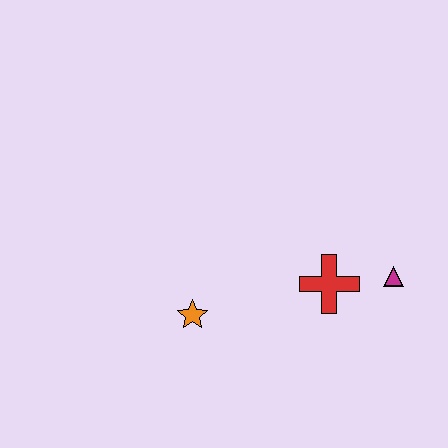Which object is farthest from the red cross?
The orange star is farthest from the red cross.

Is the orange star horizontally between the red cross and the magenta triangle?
No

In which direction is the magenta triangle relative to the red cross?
The magenta triangle is to the right of the red cross.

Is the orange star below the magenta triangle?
Yes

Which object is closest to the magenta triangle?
The red cross is closest to the magenta triangle.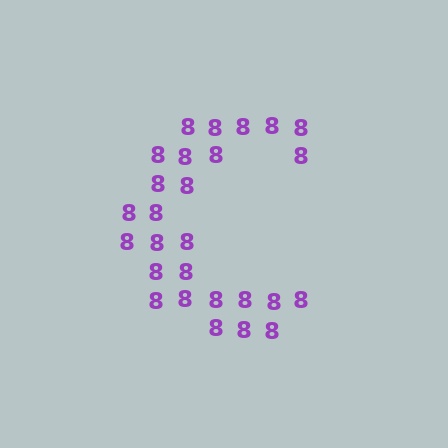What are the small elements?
The small elements are digit 8's.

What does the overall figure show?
The overall figure shows the letter C.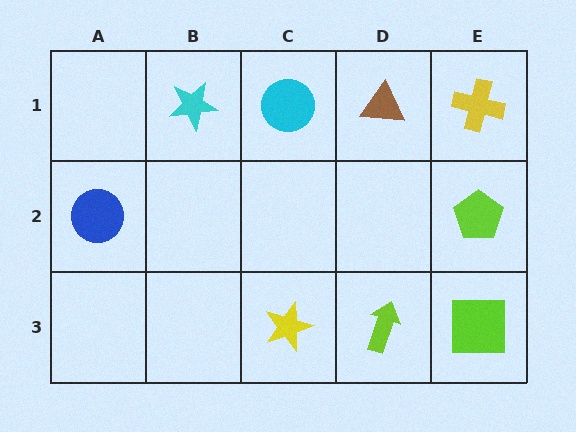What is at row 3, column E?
A lime square.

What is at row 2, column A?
A blue circle.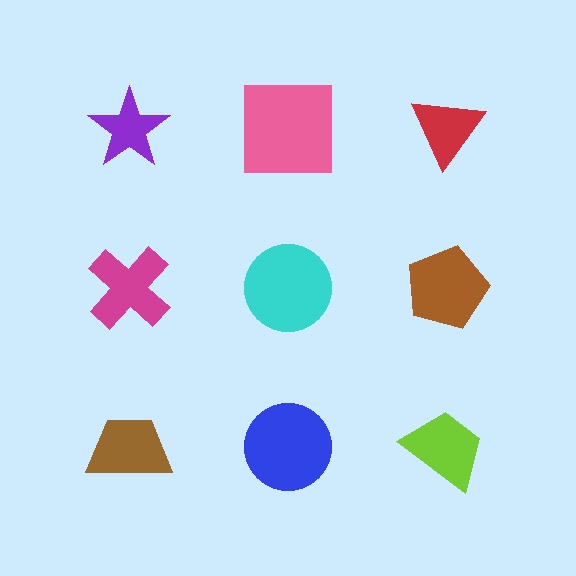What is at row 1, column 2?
A pink square.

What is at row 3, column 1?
A brown trapezoid.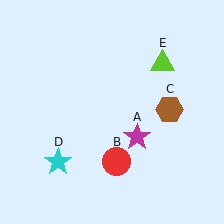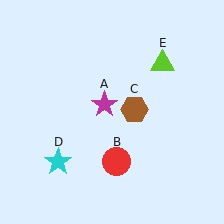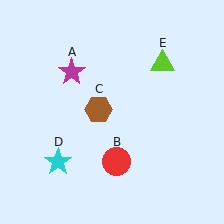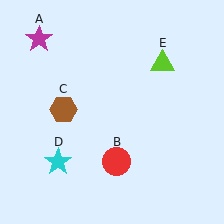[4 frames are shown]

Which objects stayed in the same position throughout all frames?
Red circle (object B) and cyan star (object D) and lime triangle (object E) remained stationary.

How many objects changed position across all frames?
2 objects changed position: magenta star (object A), brown hexagon (object C).